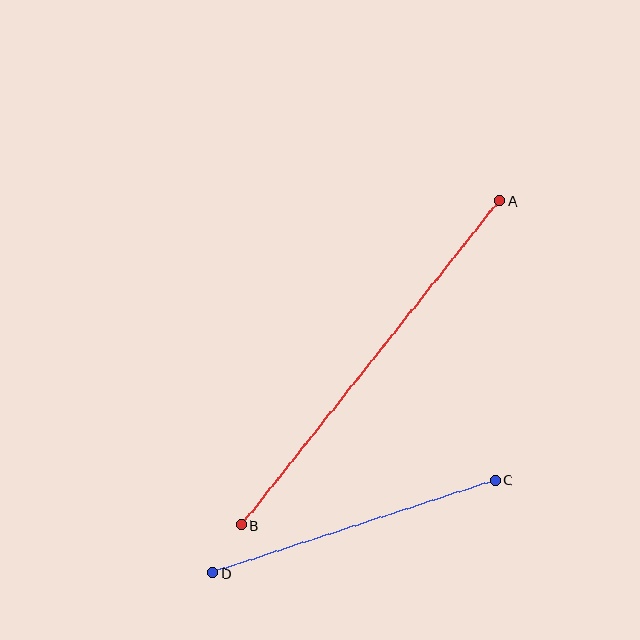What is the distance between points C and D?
The distance is approximately 297 pixels.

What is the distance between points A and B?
The distance is approximately 414 pixels.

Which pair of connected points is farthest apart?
Points A and B are farthest apart.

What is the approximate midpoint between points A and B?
The midpoint is at approximately (370, 363) pixels.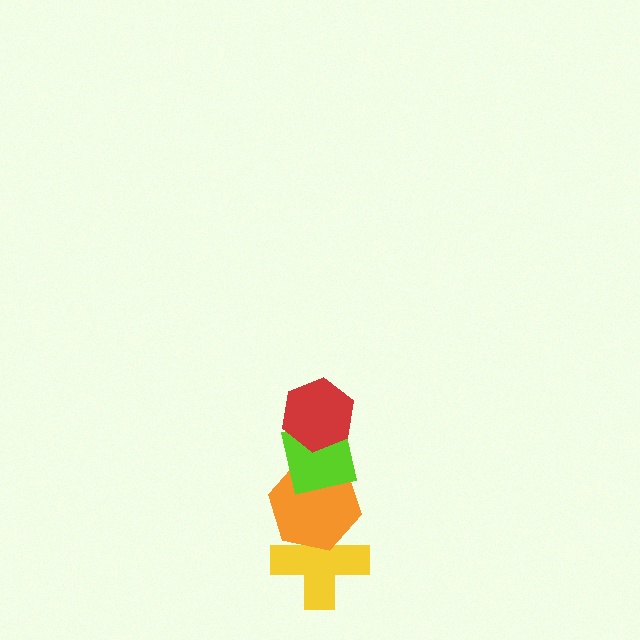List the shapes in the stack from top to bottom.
From top to bottom: the red hexagon, the lime square, the orange hexagon, the yellow cross.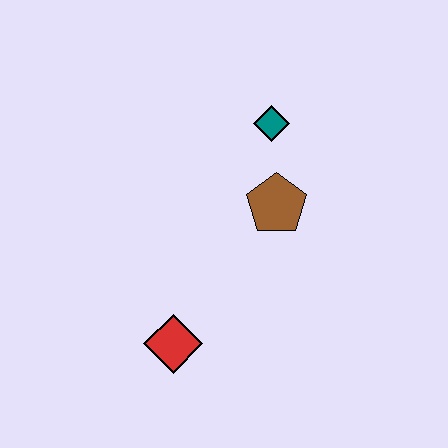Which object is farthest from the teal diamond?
The red diamond is farthest from the teal diamond.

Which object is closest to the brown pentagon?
The teal diamond is closest to the brown pentagon.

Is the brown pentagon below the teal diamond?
Yes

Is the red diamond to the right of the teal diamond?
No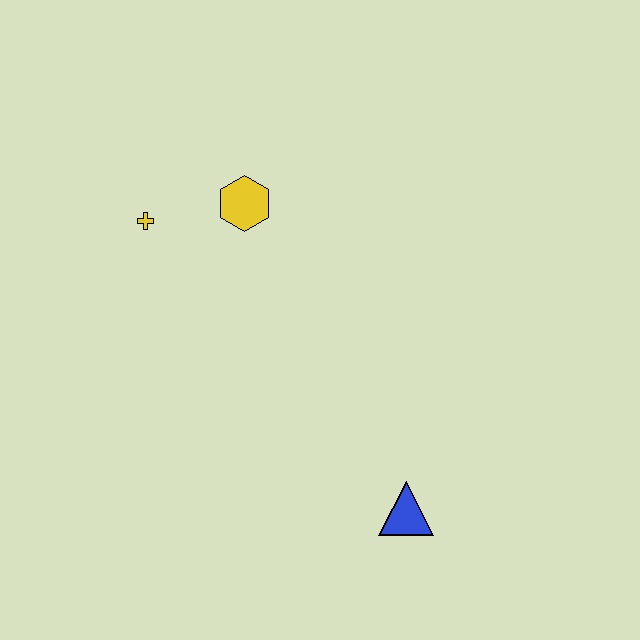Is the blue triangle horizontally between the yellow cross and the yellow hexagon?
No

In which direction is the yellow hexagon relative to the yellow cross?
The yellow hexagon is to the right of the yellow cross.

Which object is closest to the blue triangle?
The yellow hexagon is closest to the blue triangle.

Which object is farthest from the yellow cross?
The blue triangle is farthest from the yellow cross.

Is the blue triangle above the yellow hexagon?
No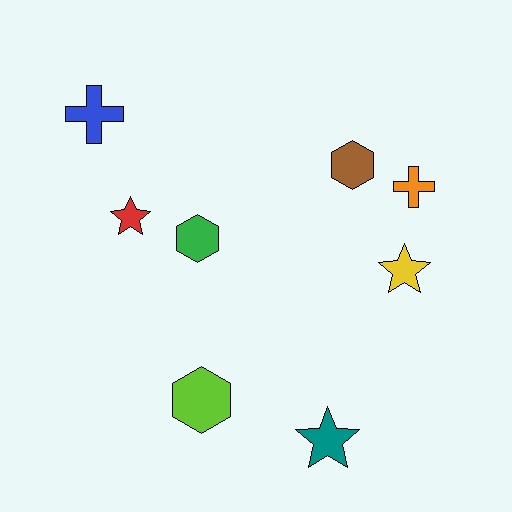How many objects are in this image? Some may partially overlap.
There are 8 objects.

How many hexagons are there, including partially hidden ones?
There are 3 hexagons.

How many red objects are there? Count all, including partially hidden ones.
There is 1 red object.